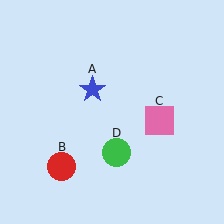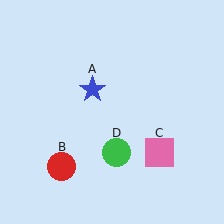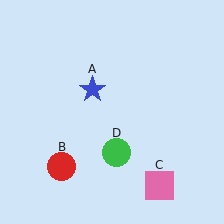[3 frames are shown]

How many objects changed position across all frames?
1 object changed position: pink square (object C).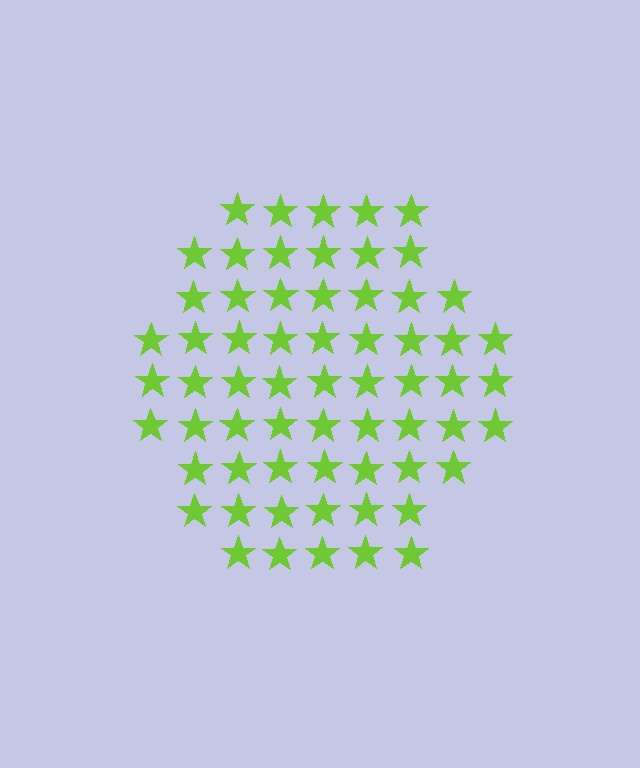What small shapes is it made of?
It is made of small stars.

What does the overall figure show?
The overall figure shows a hexagon.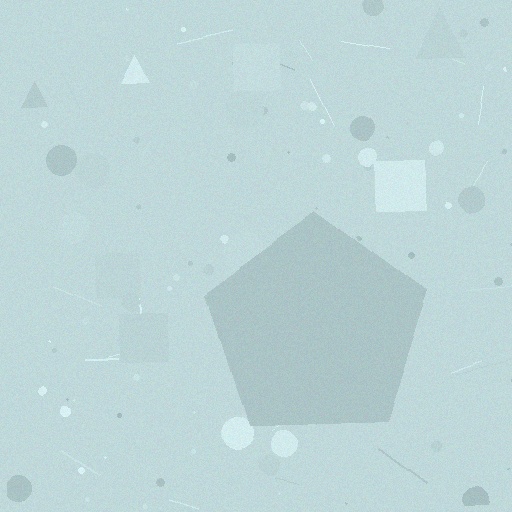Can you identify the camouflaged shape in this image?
The camouflaged shape is a pentagon.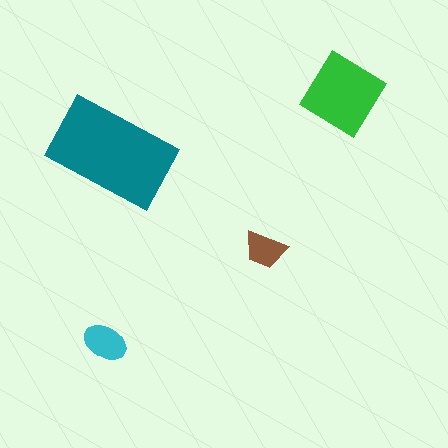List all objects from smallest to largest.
The brown trapezoid, the cyan ellipse, the green diamond, the teal rectangle.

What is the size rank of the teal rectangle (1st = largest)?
1st.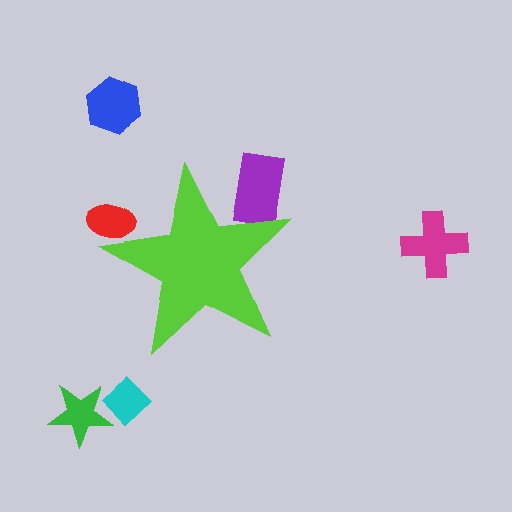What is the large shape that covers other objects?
A lime star.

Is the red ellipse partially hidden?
Yes, the red ellipse is partially hidden behind the lime star.